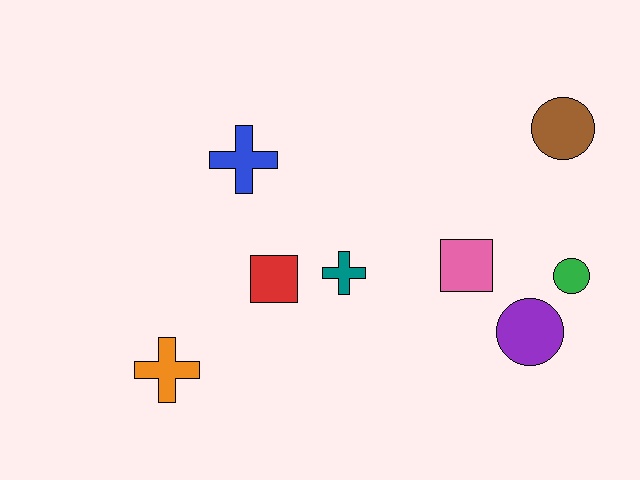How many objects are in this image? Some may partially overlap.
There are 8 objects.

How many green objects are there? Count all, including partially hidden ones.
There is 1 green object.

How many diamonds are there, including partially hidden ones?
There are no diamonds.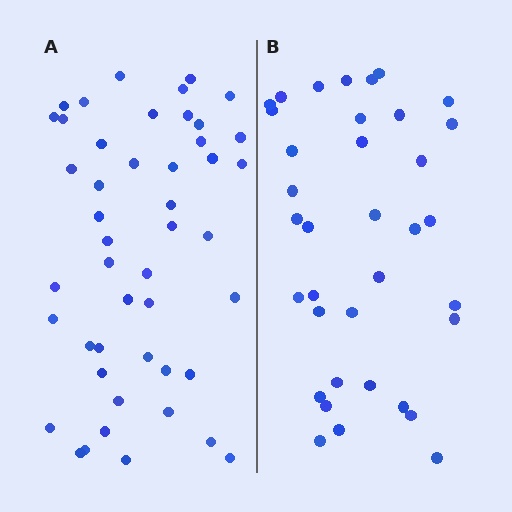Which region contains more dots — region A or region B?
Region A (the left region) has more dots.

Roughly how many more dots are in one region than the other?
Region A has roughly 12 or so more dots than region B.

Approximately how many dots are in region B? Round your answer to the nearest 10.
About 40 dots. (The exact count is 36, which rounds to 40.)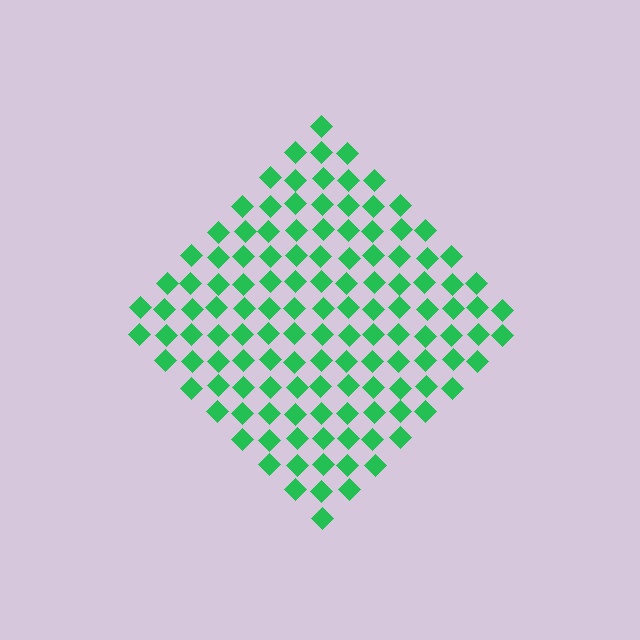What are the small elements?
The small elements are diamonds.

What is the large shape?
The large shape is a diamond.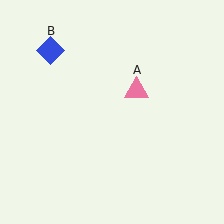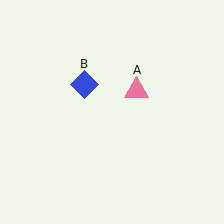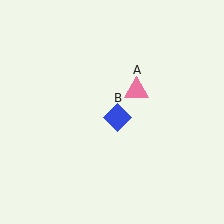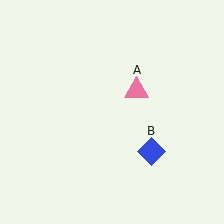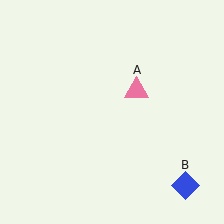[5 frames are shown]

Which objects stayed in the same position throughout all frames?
Pink triangle (object A) remained stationary.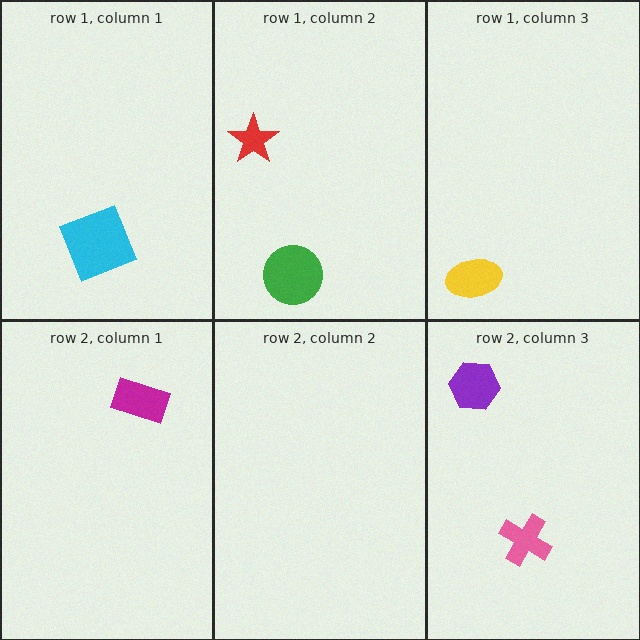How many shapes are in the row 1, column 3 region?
1.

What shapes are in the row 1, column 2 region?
The red star, the green circle.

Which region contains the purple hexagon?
The row 2, column 3 region.